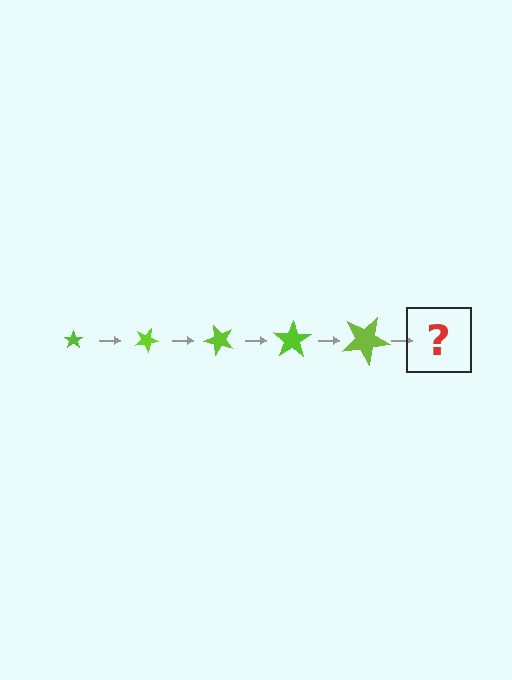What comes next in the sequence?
The next element should be a star, larger than the previous one and rotated 125 degrees from the start.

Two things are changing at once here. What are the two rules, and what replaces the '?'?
The two rules are that the star grows larger each step and it rotates 25 degrees each step. The '?' should be a star, larger than the previous one and rotated 125 degrees from the start.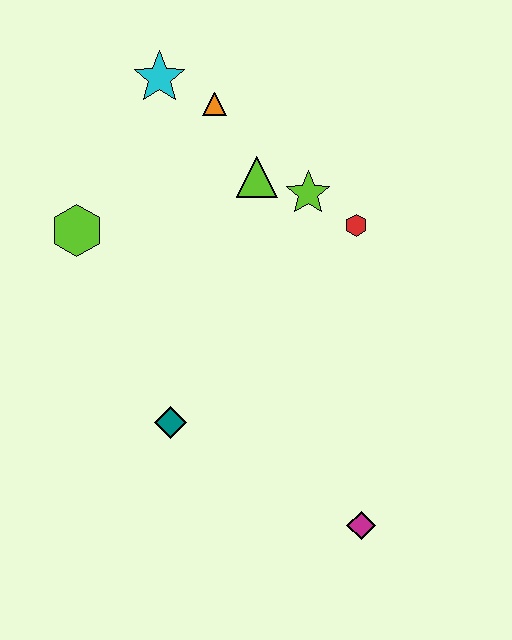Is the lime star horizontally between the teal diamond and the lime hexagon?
No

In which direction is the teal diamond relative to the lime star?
The teal diamond is below the lime star.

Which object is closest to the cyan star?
The orange triangle is closest to the cyan star.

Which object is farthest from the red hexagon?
The magenta diamond is farthest from the red hexagon.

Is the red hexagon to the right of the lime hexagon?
Yes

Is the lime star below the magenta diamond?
No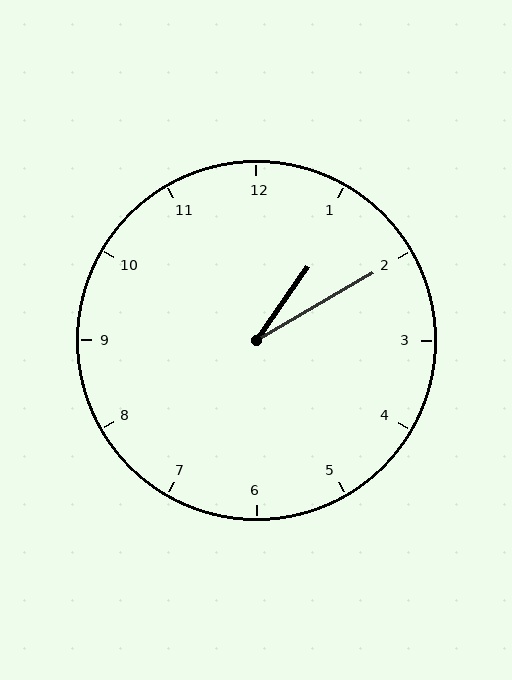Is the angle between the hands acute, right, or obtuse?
It is acute.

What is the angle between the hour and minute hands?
Approximately 25 degrees.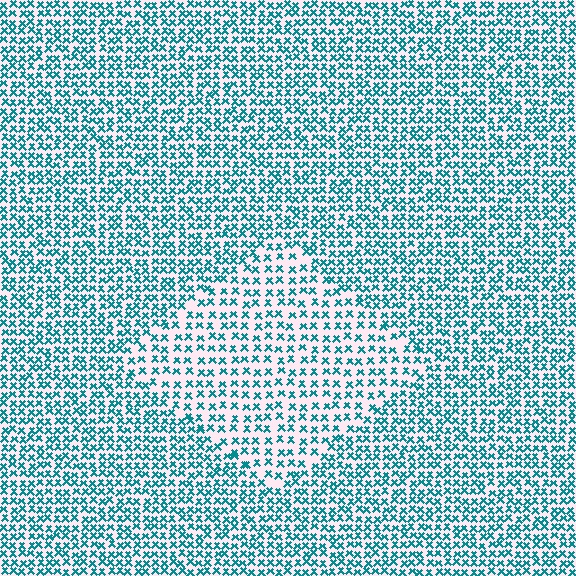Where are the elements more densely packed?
The elements are more densely packed outside the diamond boundary.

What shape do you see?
I see a diamond.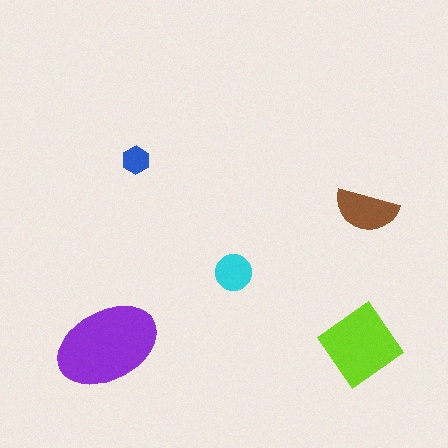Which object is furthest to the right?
The brown semicircle is rightmost.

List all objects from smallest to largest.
The blue hexagon, the cyan circle, the brown semicircle, the lime diamond, the purple ellipse.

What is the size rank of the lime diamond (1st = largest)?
2nd.